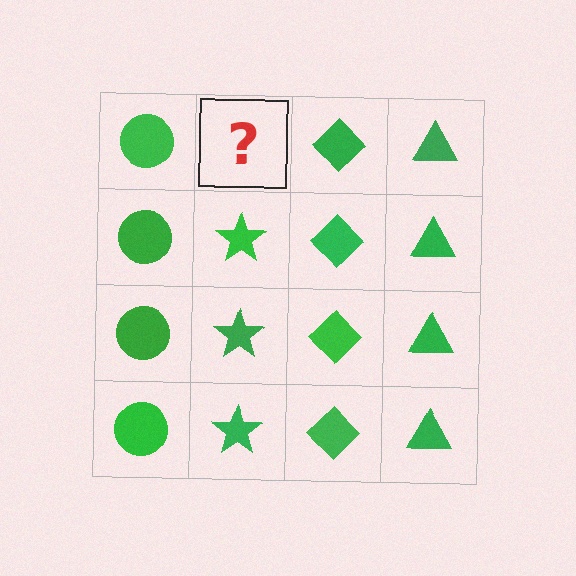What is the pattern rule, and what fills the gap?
The rule is that each column has a consistent shape. The gap should be filled with a green star.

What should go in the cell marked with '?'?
The missing cell should contain a green star.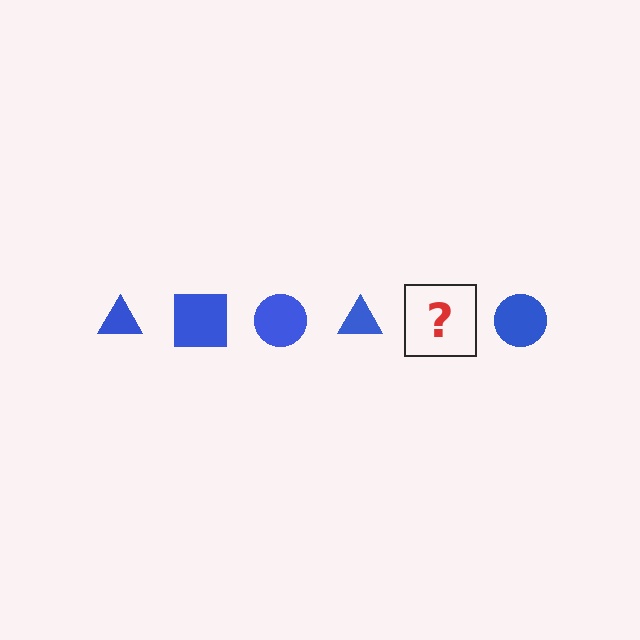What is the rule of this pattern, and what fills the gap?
The rule is that the pattern cycles through triangle, square, circle shapes in blue. The gap should be filled with a blue square.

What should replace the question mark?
The question mark should be replaced with a blue square.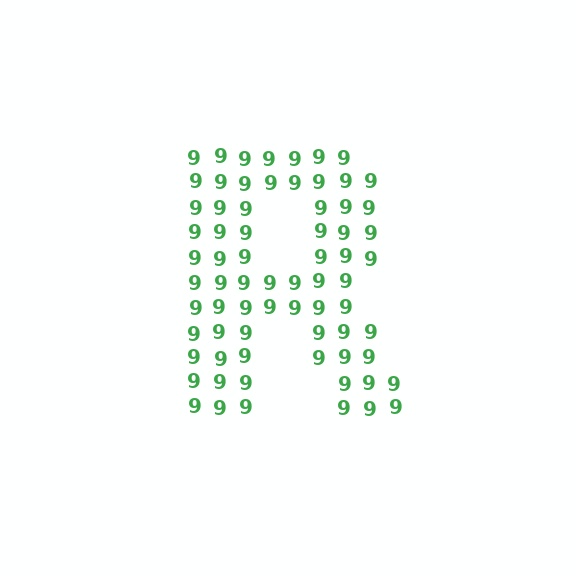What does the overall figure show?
The overall figure shows the letter R.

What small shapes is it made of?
It is made of small digit 9's.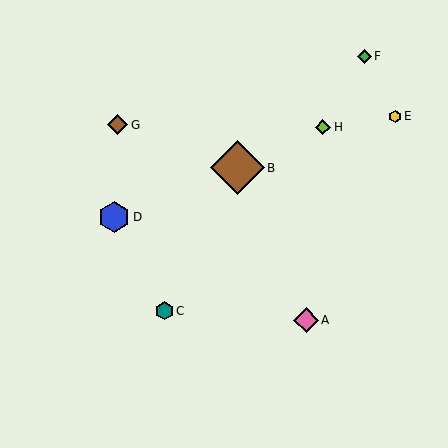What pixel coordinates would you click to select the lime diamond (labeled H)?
Click at (323, 127) to select the lime diamond H.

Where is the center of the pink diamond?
The center of the pink diamond is at (306, 320).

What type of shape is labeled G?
Shape G is a brown diamond.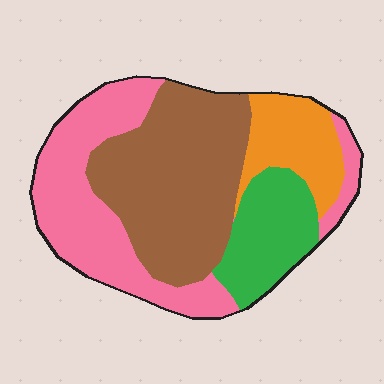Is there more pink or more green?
Pink.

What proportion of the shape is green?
Green covers around 15% of the shape.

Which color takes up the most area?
Brown, at roughly 40%.